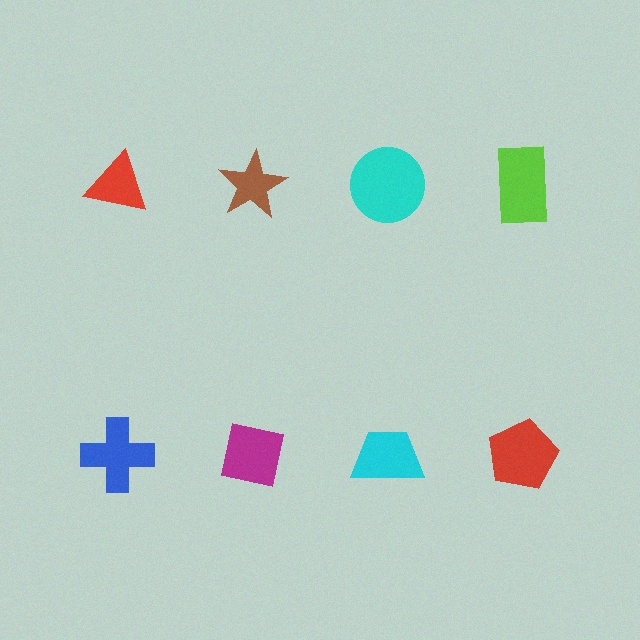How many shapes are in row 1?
4 shapes.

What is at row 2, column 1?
A blue cross.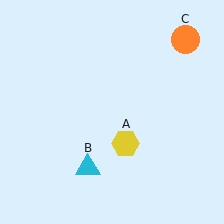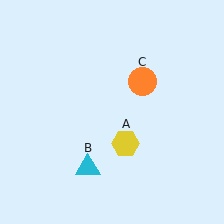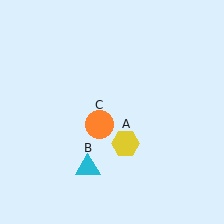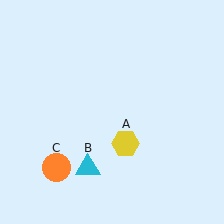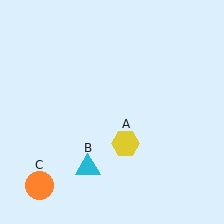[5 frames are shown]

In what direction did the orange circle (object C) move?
The orange circle (object C) moved down and to the left.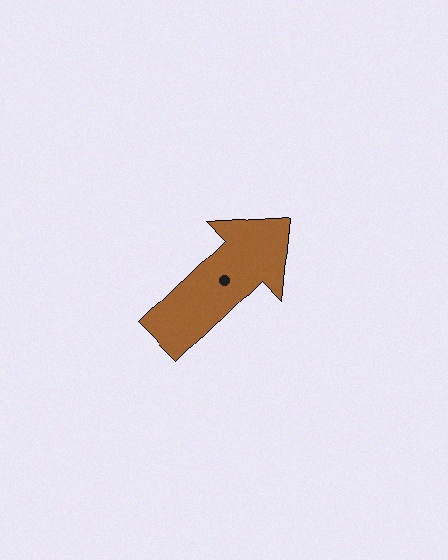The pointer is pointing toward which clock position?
Roughly 2 o'clock.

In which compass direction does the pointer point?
Northeast.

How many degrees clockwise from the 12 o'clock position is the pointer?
Approximately 46 degrees.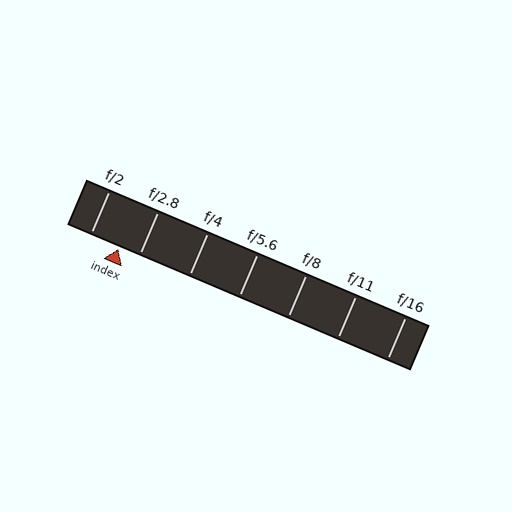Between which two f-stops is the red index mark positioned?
The index mark is between f/2 and f/2.8.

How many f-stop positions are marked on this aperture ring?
There are 7 f-stop positions marked.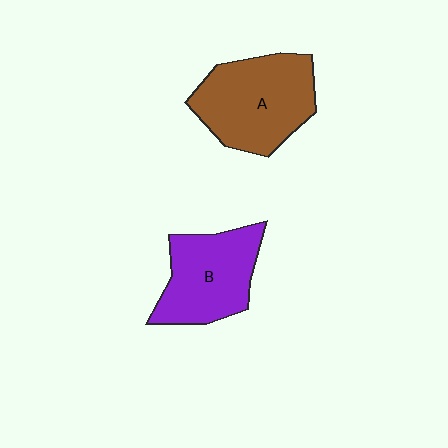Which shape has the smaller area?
Shape B (purple).